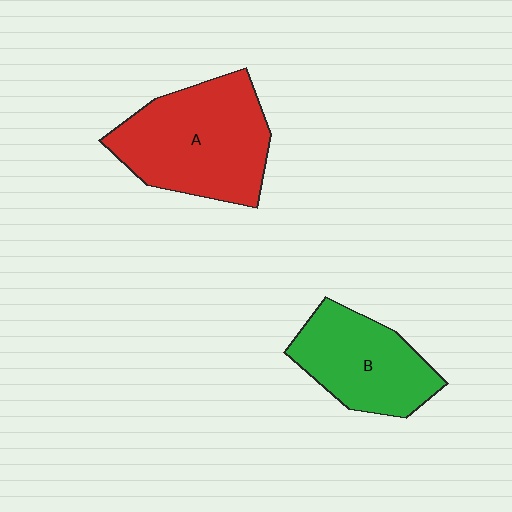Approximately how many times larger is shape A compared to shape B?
Approximately 1.4 times.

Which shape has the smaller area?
Shape B (green).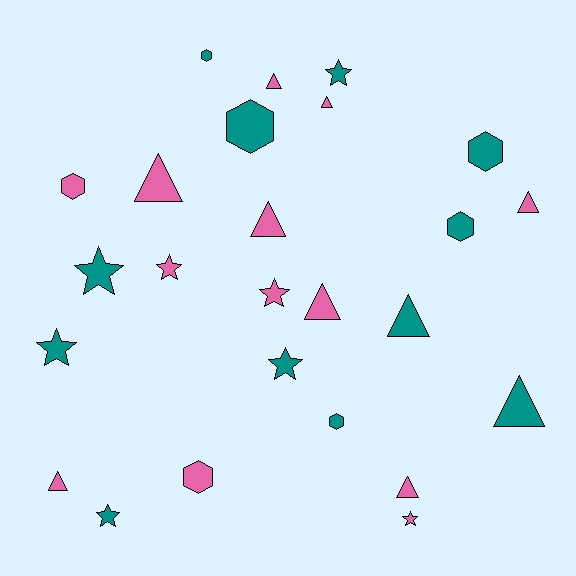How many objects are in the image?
There are 25 objects.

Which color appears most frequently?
Pink, with 13 objects.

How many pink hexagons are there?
There are 2 pink hexagons.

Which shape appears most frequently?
Triangle, with 10 objects.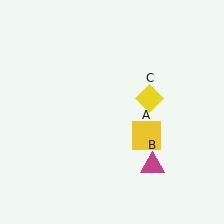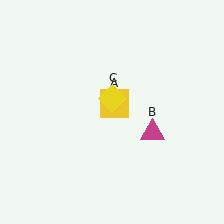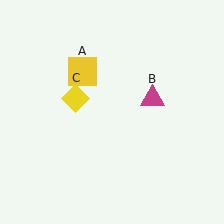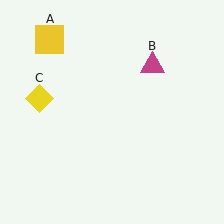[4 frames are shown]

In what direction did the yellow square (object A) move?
The yellow square (object A) moved up and to the left.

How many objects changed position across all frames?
3 objects changed position: yellow square (object A), magenta triangle (object B), yellow diamond (object C).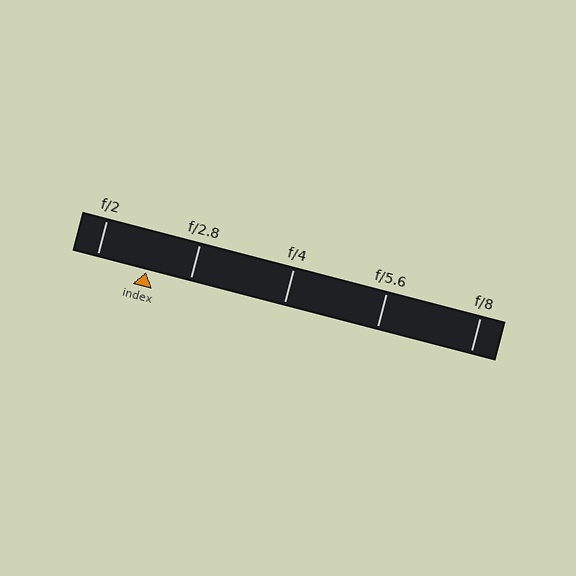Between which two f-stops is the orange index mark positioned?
The index mark is between f/2 and f/2.8.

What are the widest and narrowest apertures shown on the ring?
The widest aperture shown is f/2 and the narrowest is f/8.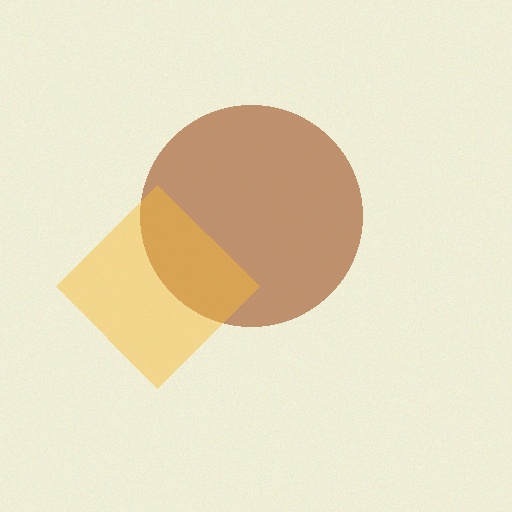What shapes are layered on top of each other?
The layered shapes are: a brown circle, a yellow diamond.